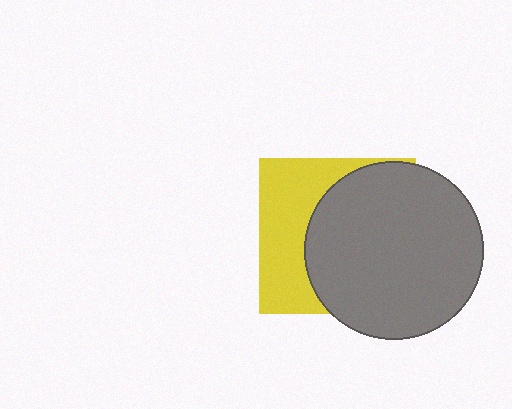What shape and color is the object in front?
The object in front is a gray circle.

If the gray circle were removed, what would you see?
You would see the complete yellow square.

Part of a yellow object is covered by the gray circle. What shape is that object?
It is a square.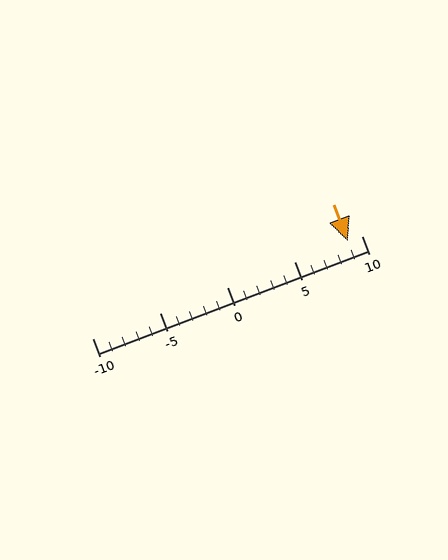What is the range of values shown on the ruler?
The ruler shows values from -10 to 10.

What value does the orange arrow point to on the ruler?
The orange arrow points to approximately 9.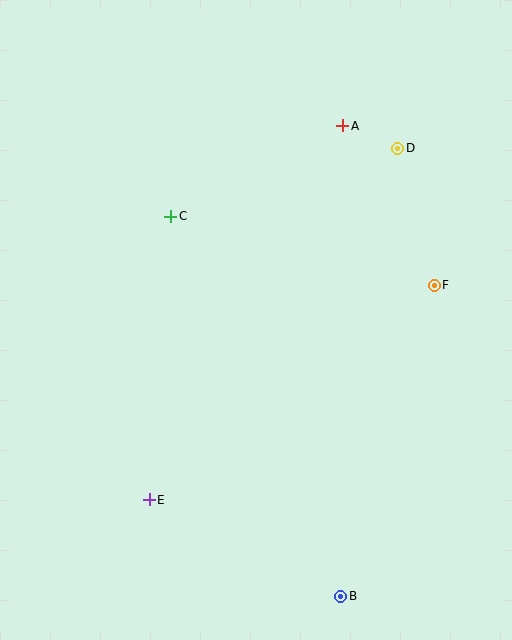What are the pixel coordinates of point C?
Point C is at (171, 216).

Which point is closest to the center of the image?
Point C at (171, 216) is closest to the center.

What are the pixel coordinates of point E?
Point E is at (149, 500).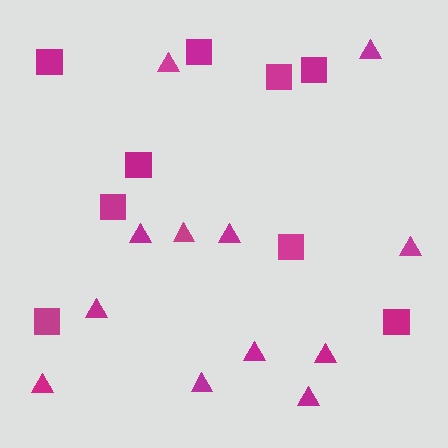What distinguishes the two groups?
There are 2 groups: one group of squares (9) and one group of triangles (12).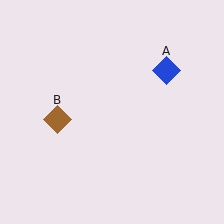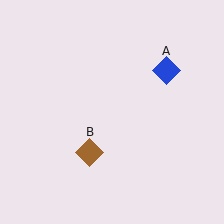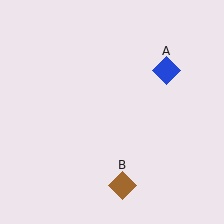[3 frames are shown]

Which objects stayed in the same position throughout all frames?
Blue diamond (object A) remained stationary.